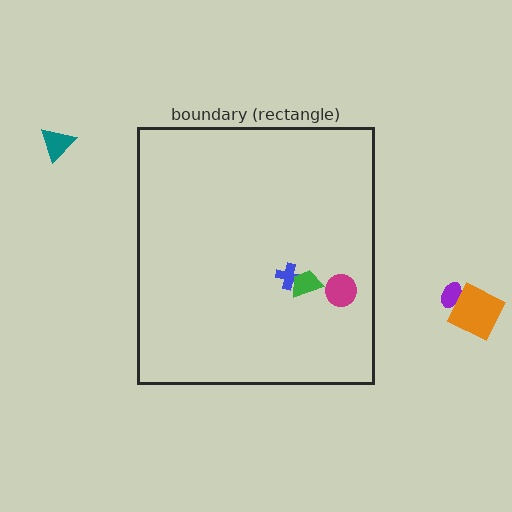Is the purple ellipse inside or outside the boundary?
Outside.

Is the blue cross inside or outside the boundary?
Inside.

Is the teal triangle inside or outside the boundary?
Outside.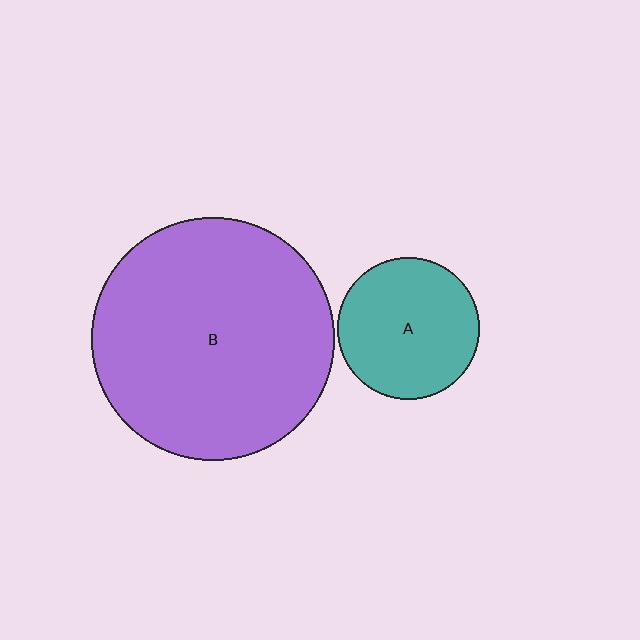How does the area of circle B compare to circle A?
Approximately 2.9 times.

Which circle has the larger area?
Circle B (purple).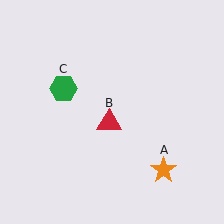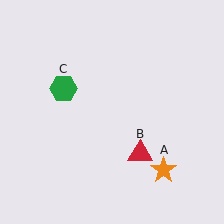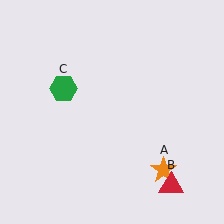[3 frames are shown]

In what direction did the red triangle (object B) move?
The red triangle (object B) moved down and to the right.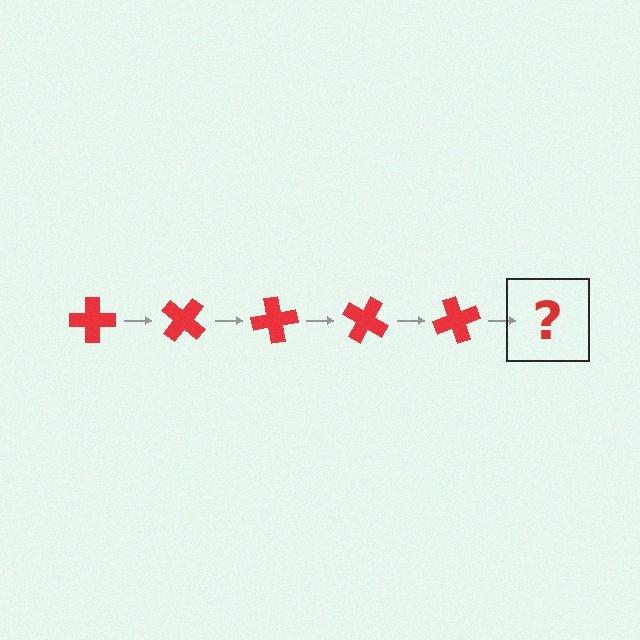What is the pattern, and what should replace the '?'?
The pattern is that the cross rotates 40 degrees each step. The '?' should be a red cross rotated 200 degrees.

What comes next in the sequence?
The next element should be a red cross rotated 200 degrees.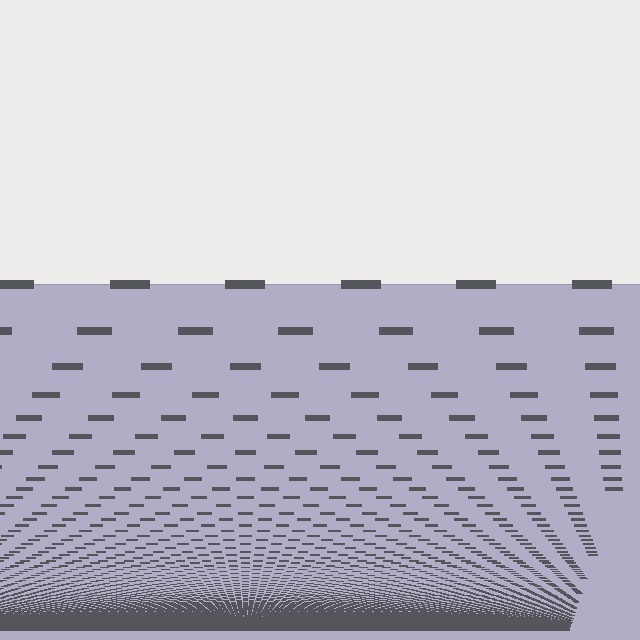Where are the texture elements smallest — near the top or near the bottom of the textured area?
Near the bottom.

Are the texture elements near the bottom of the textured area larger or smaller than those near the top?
Smaller. The gradient is inverted — elements near the bottom are smaller and denser.